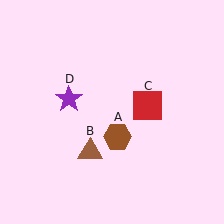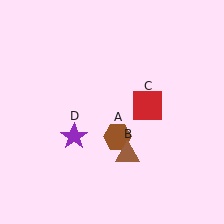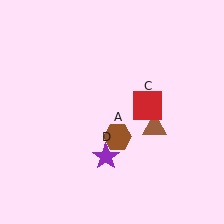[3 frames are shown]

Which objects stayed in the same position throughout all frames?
Brown hexagon (object A) and red square (object C) remained stationary.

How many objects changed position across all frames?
2 objects changed position: brown triangle (object B), purple star (object D).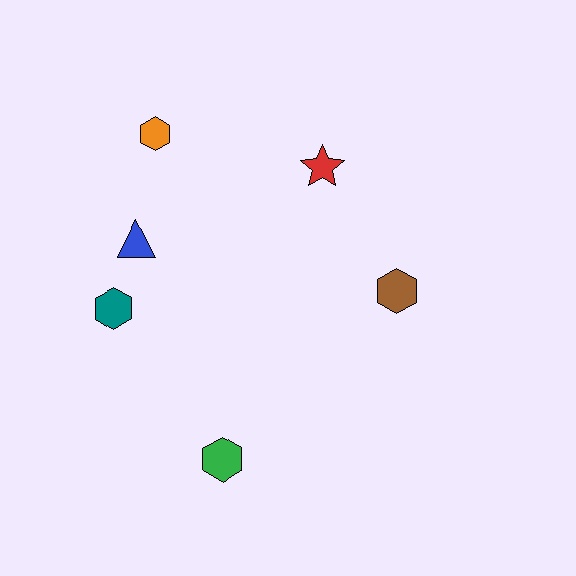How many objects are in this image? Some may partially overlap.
There are 6 objects.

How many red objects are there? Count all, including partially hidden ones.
There is 1 red object.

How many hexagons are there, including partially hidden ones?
There are 4 hexagons.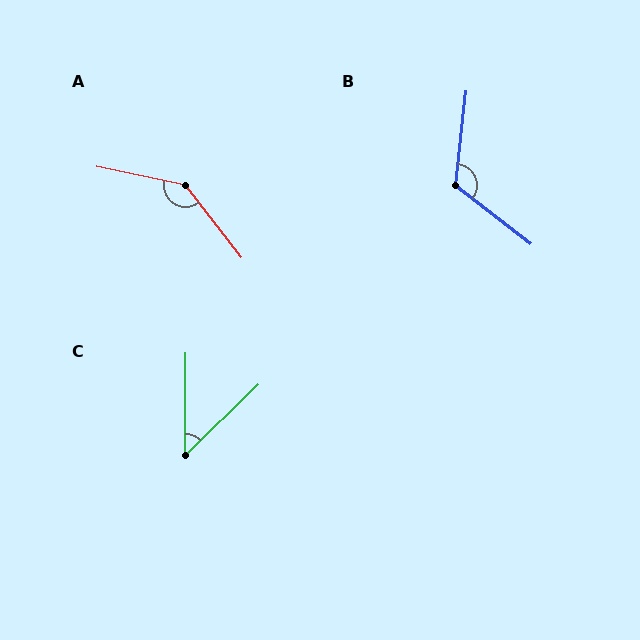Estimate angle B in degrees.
Approximately 121 degrees.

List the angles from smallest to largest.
C (45°), B (121°), A (140°).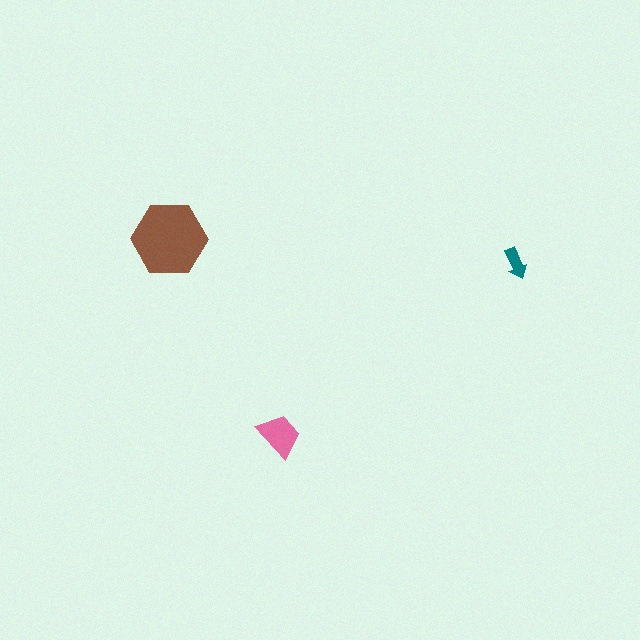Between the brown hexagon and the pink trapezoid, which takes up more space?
The brown hexagon.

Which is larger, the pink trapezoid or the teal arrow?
The pink trapezoid.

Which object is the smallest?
The teal arrow.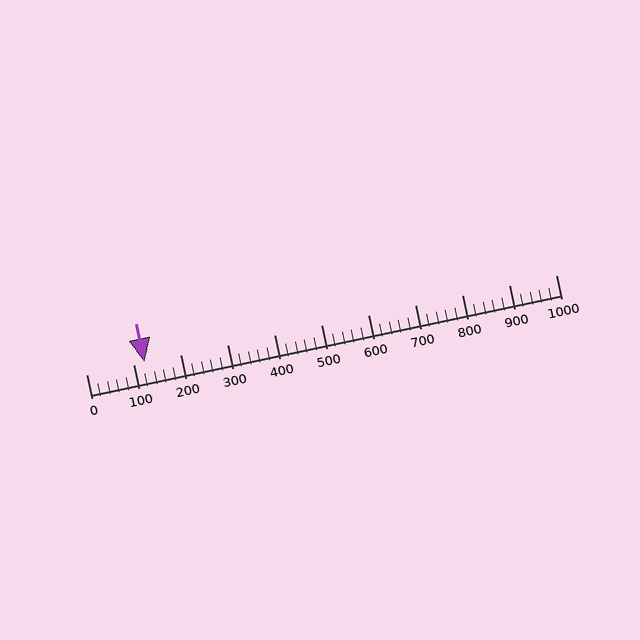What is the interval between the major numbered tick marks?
The major tick marks are spaced 100 units apart.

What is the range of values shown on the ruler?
The ruler shows values from 0 to 1000.